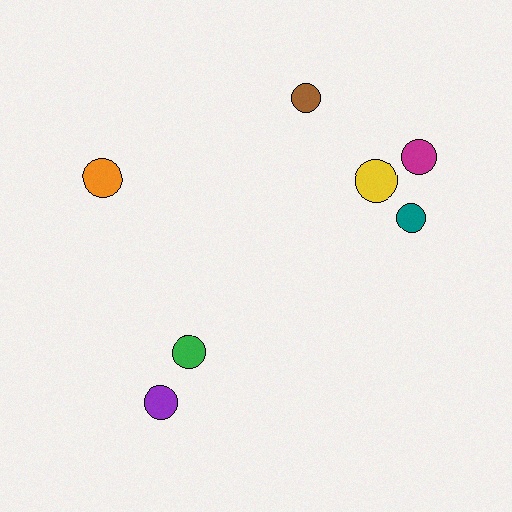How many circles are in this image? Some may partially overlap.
There are 7 circles.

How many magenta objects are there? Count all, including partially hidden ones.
There is 1 magenta object.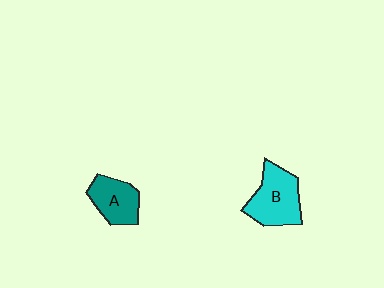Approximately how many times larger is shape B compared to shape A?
Approximately 1.4 times.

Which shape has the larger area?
Shape B (cyan).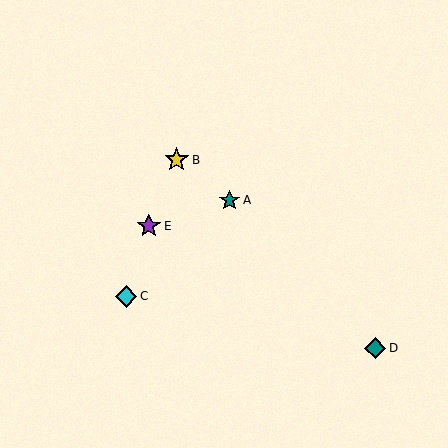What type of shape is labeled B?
Shape B is a yellow star.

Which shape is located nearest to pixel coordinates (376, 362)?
The teal diamond (labeled D) at (375, 348) is nearest to that location.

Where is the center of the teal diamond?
The center of the teal diamond is at (375, 348).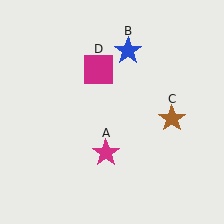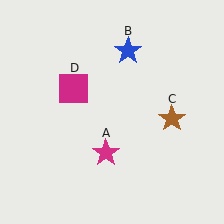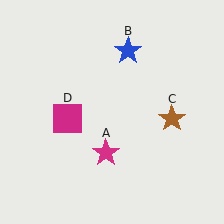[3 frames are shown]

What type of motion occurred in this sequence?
The magenta square (object D) rotated counterclockwise around the center of the scene.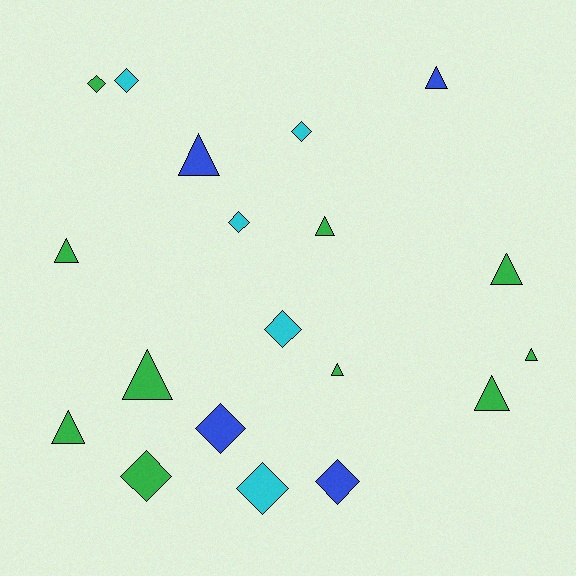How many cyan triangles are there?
There are no cyan triangles.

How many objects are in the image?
There are 19 objects.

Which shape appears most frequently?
Triangle, with 10 objects.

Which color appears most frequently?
Green, with 10 objects.